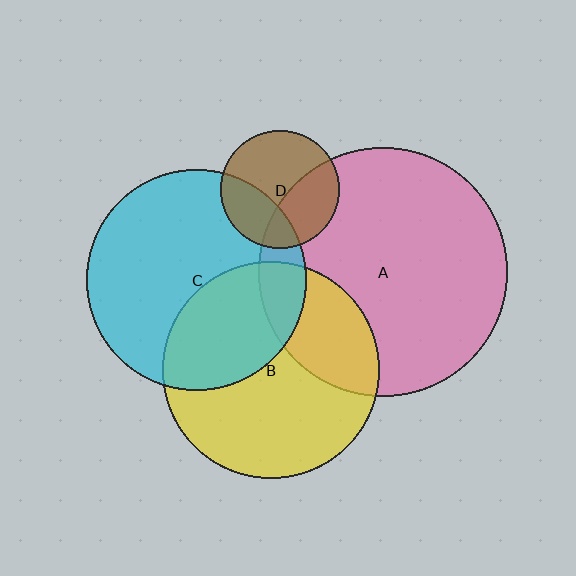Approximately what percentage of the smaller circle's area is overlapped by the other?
Approximately 10%.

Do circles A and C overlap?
Yes.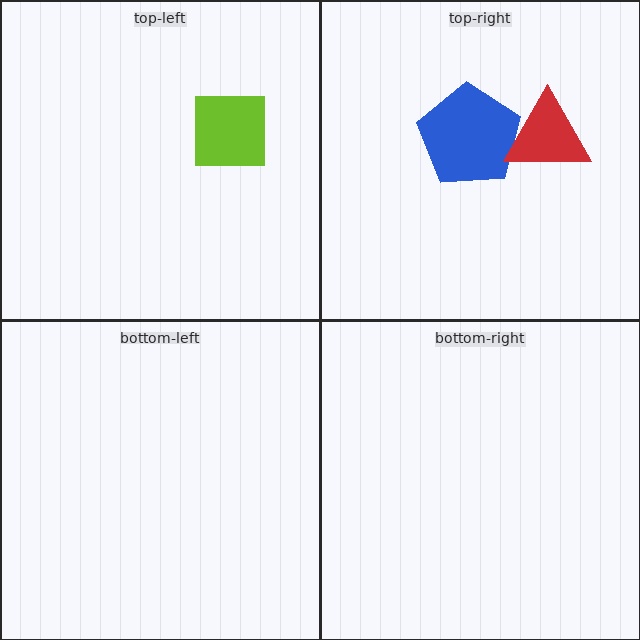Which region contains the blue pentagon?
The top-right region.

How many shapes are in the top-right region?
2.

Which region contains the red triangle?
The top-right region.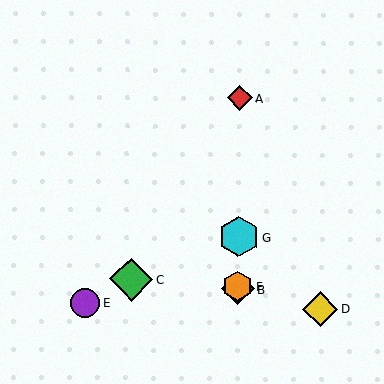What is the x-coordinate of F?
Object F is at x≈238.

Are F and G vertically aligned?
Yes, both are at x≈238.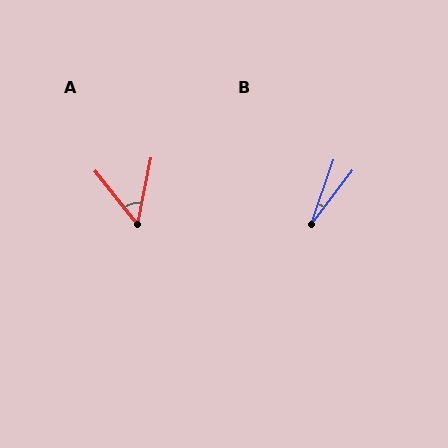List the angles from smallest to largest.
B (18°), A (50°).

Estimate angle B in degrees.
Approximately 18 degrees.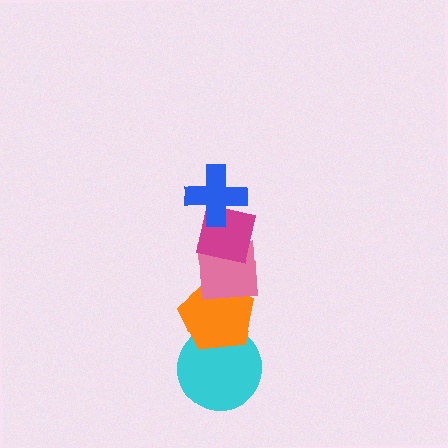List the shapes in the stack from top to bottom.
From top to bottom: the blue cross, the magenta square, the pink square, the orange pentagon, the cyan circle.